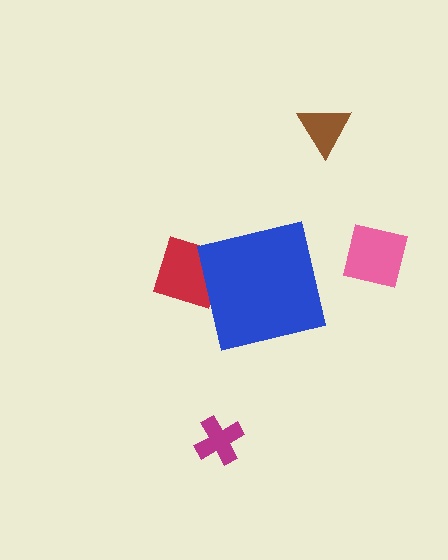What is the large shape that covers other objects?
A blue square.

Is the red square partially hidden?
Yes, the red square is partially hidden behind the blue square.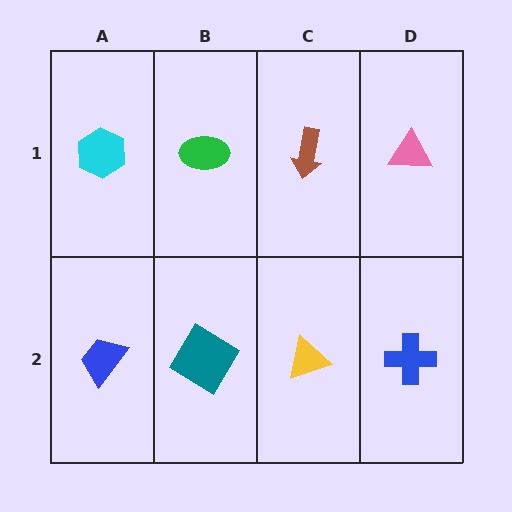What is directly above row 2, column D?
A pink triangle.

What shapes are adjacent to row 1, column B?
A teal diamond (row 2, column B), a cyan hexagon (row 1, column A), a brown arrow (row 1, column C).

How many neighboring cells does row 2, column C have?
3.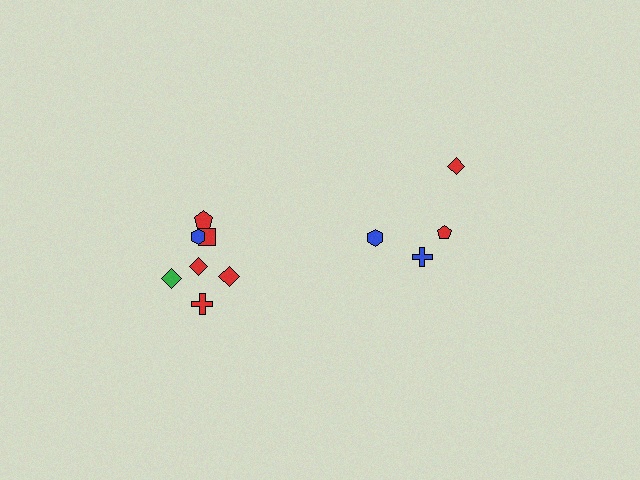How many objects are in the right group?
There are 4 objects.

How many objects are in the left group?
There are 7 objects.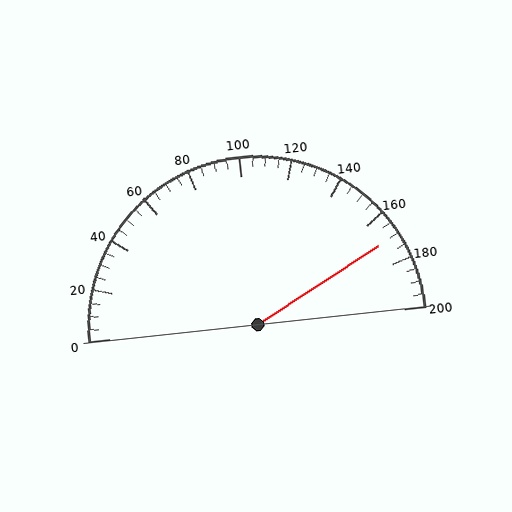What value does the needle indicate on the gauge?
The needle indicates approximately 170.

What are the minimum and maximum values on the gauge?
The gauge ranges from 0 to 200.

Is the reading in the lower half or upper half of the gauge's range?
The reading is in the upper half of the range (0 to 200).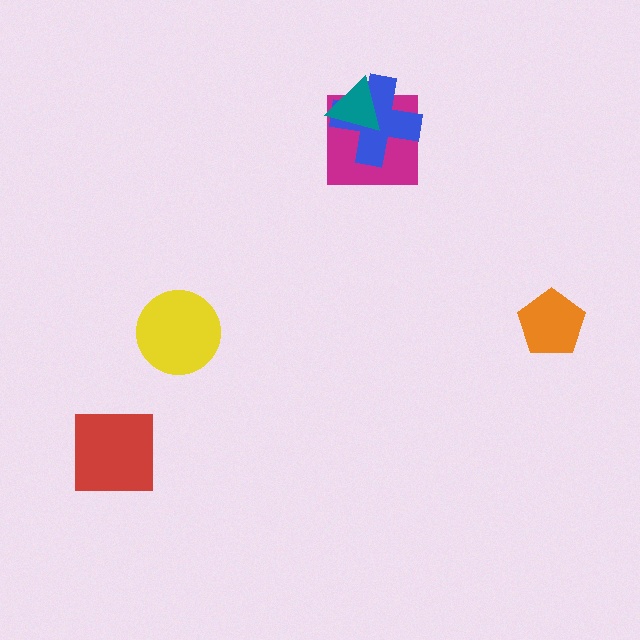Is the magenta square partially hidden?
Yes, it is partially covered by another shape.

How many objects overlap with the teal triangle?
2 objects overlap with the teal triangle.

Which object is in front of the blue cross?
The teal triangle is in front of the blue cross.